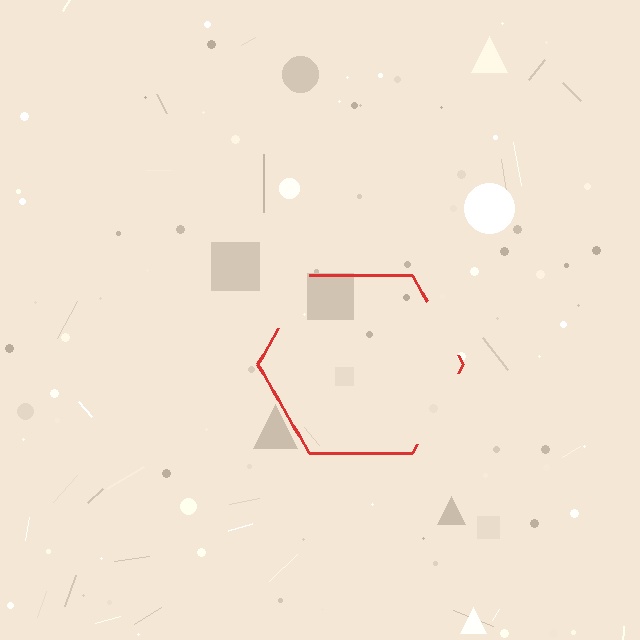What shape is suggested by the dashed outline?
The dashed outline suggests a hexagon.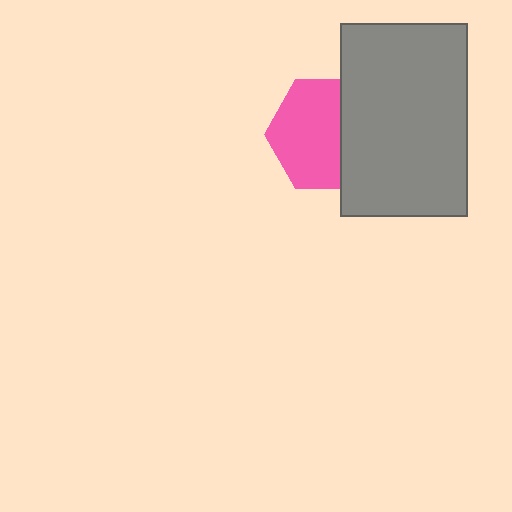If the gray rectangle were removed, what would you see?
You would see the complete pink hexagon.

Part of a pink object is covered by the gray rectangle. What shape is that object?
It is a hexagon.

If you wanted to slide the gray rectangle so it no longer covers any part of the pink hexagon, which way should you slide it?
Slide it right — that is the most direct way to separate the two shapes.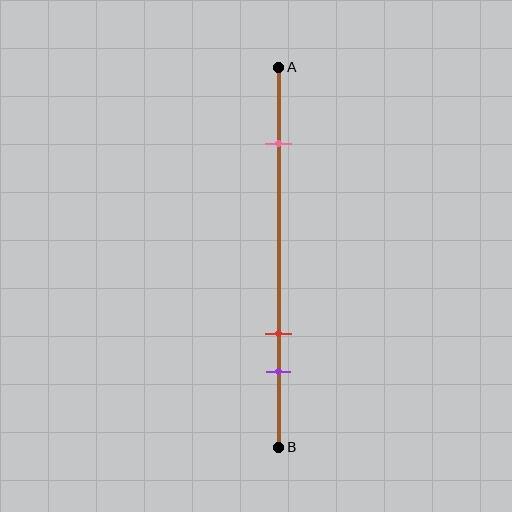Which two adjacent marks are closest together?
The red and purple marks are the closest adjacent pair.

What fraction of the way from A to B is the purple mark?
The purple mark is approximately 80% (0.8) of the way from A to B.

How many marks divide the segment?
There are 3 marks dividing the segment.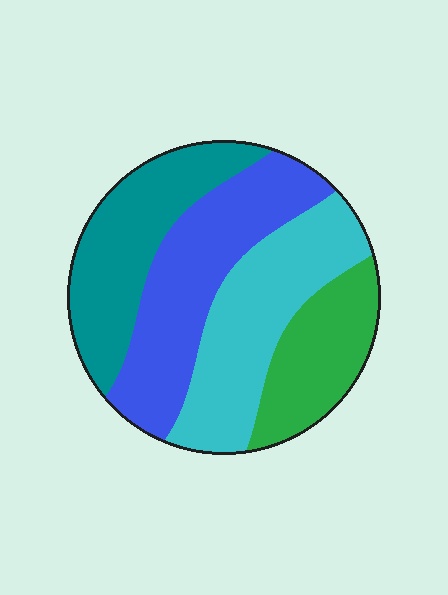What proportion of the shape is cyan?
Cyan covers 28% of the shape.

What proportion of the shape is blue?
Blue takes up about one third (1/3) of the shape.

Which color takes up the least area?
Green, at roughly 20%.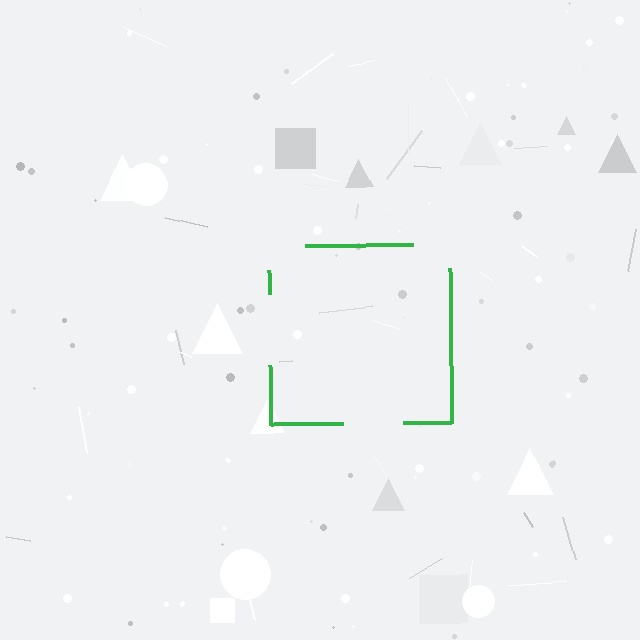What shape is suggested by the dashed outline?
The dashed outline suggests a square.